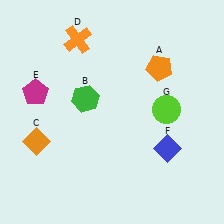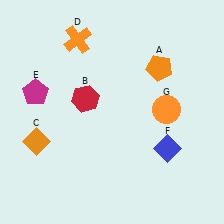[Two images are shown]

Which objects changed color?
B changed from green to red. G changed from lime to orange.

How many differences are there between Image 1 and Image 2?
There are 2 differences between the two images.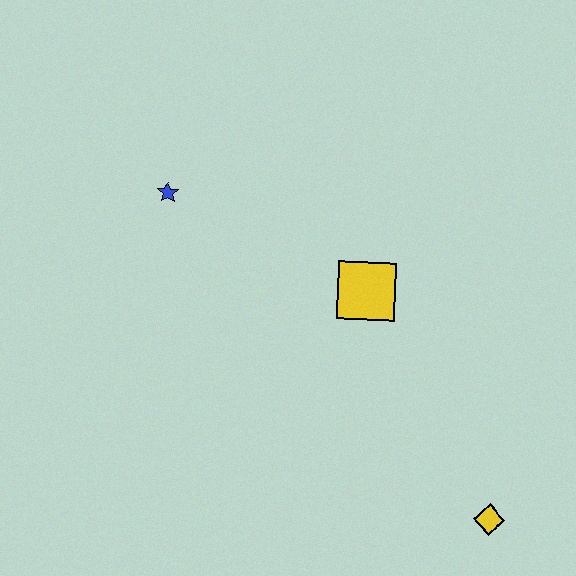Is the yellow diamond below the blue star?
Yes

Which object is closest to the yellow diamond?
The yellow square is closest to the yellow diamond.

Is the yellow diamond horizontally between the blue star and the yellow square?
No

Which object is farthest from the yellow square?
The yellow diamond is farthest from the yellow square.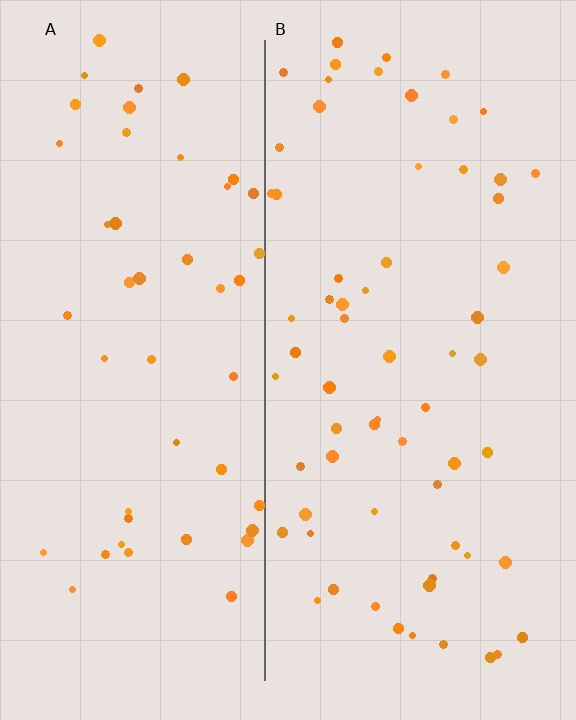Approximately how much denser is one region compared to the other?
Approximately 1.3× — region B over region A.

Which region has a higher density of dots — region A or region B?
B (the right).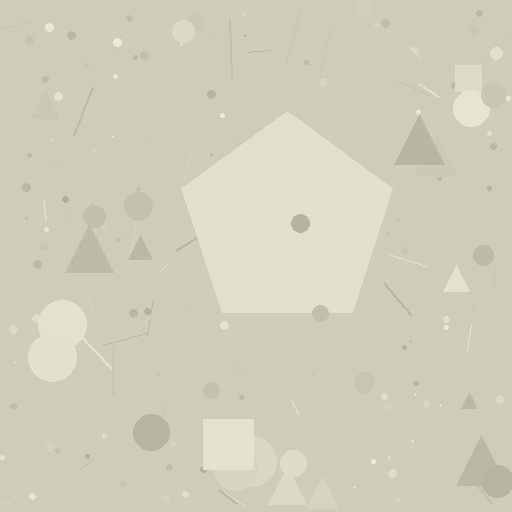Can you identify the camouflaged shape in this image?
The camouflaged shape is a pentagon.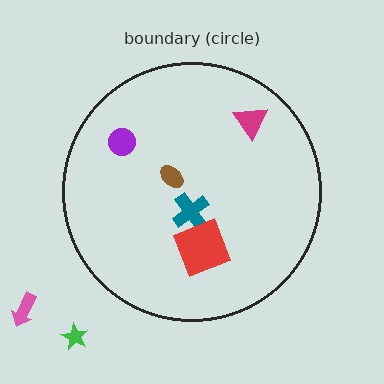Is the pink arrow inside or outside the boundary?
Outside.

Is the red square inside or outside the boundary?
Inside.